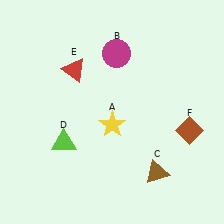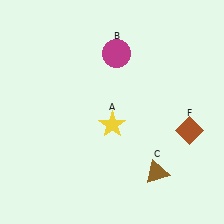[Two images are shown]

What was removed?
The red triangle (E), the lime triangle (D) were removed in Image 2.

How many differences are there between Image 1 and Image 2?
There are 2 differences between the two images.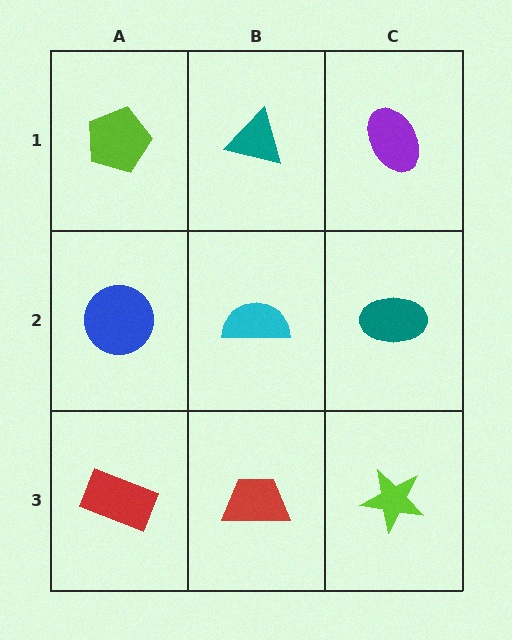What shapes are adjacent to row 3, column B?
A cyan semicircle (row 2, column B), a red rectangle (row 3, column A), a lime star (row 3, column C).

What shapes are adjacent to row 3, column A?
A blue circle (row 2, column A), a red trapezoid (row 3, column B).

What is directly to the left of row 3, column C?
A red trapezoid.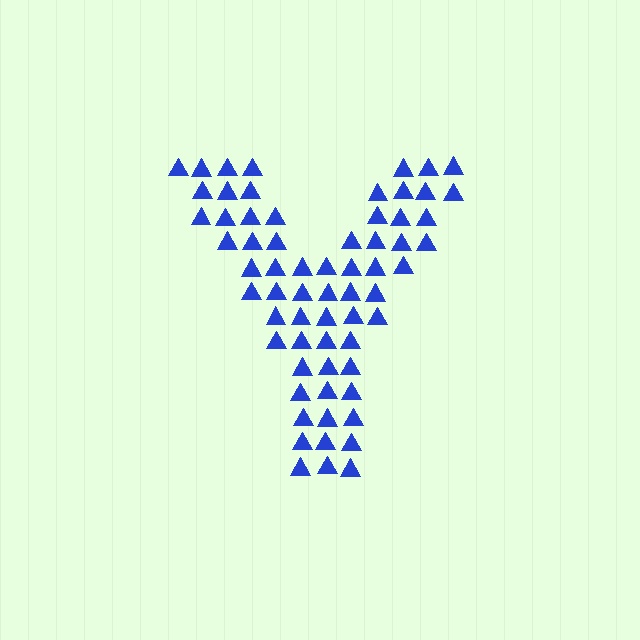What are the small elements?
The small elements are triangles.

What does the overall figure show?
The overall figure shows the letter Y.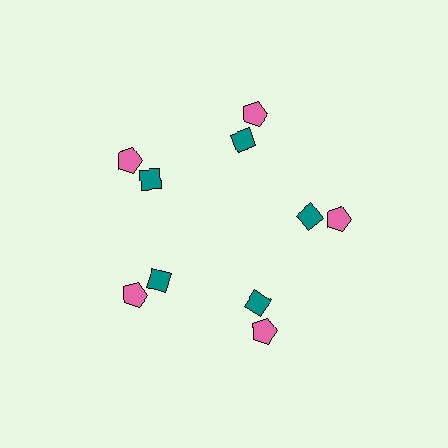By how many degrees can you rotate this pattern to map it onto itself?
The pattern maps onto itself every 72 degrees of rotation.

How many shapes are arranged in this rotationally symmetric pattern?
There are 10 shapes, arranged in 5 groups of 2.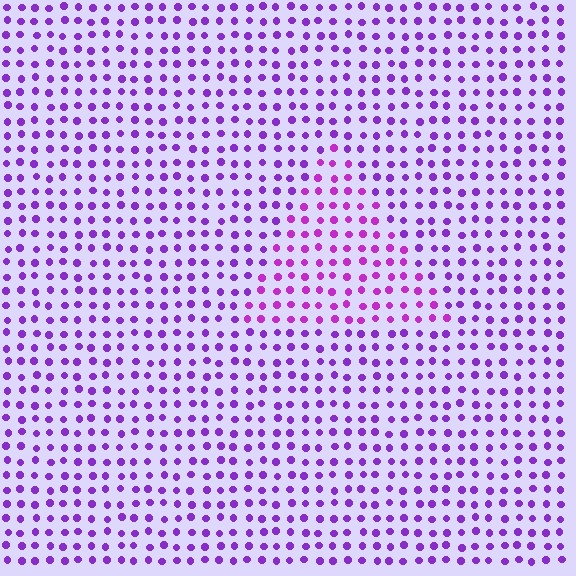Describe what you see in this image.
The image is filled with small purple elements in a uniform arrangement. A triangle-shaped region is visible where the elements are tinted to a slightly different hue, forming a subtle color boundary.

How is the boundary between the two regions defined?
The boundary is defined purely by a slight shift in hue (about 22 degrees). Spacing, size, and orientation are identical on both sides.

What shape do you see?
I see a triangle.